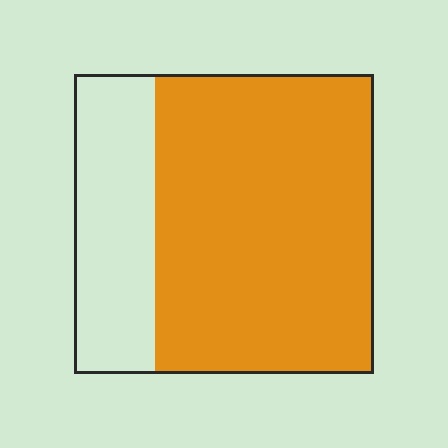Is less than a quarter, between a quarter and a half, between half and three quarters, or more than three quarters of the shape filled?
Between half and three quarters.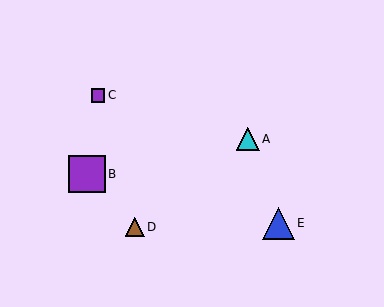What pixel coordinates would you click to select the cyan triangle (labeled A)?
Click at (248, 139) to select the cyan triangle A.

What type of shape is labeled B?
Shape B is a purple square.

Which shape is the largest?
The purple square (labeled B) is the largest.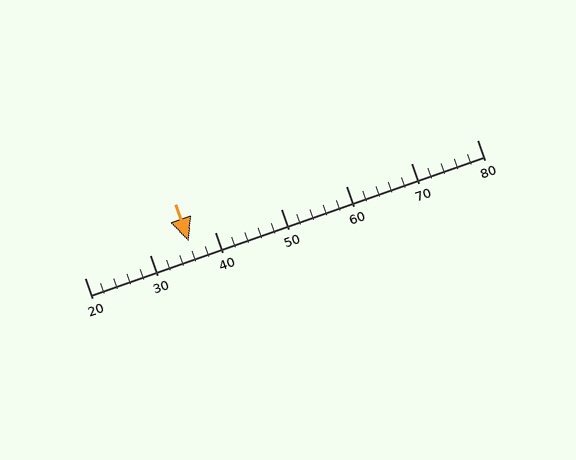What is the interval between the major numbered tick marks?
The major tick marks are spaced 10 units apart.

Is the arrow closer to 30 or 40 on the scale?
The arrow is closer to 40.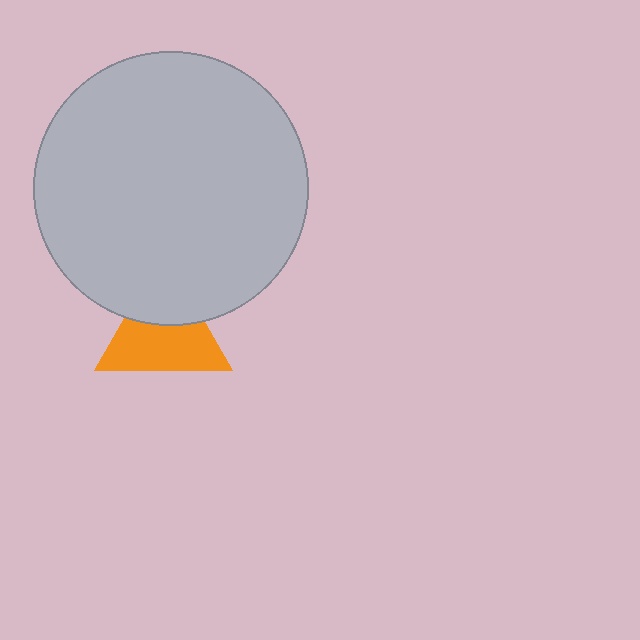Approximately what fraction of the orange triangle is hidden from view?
Roughly 37% of the orange triangle is hidden behind the light gray circle.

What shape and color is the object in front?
The object in front is a light gray circle.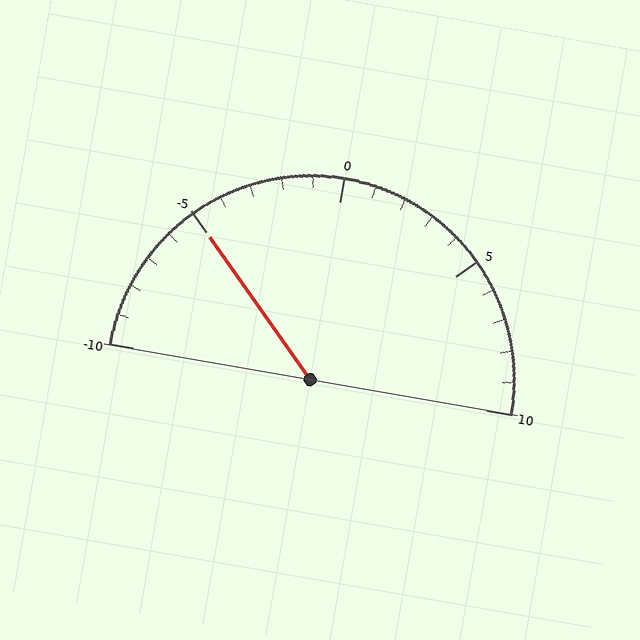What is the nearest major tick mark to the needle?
The nearest major tick mark is -5.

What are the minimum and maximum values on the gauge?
The gauge ranges from -10 to 10.